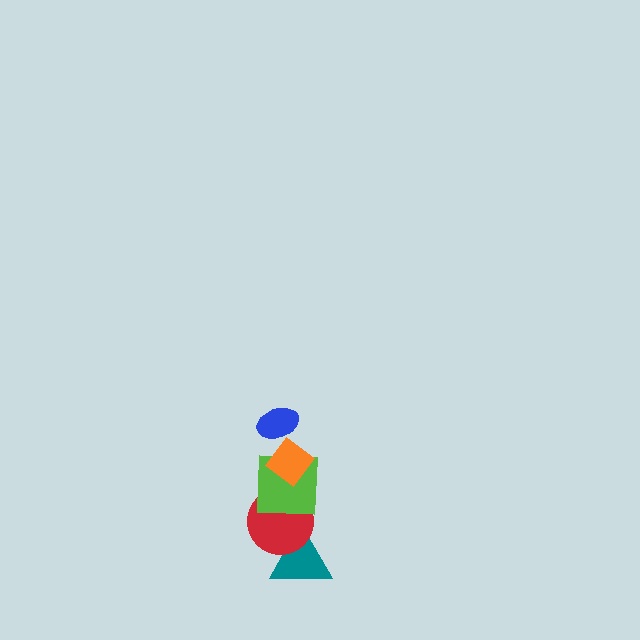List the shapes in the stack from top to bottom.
From top to bottom: the blue ellipse, the orange diamond, the lime square, the red circle, the teal triangle.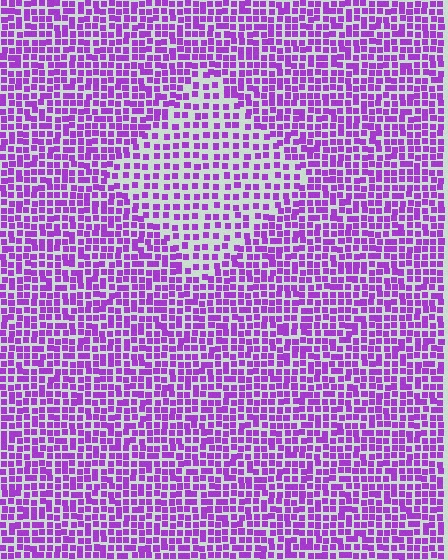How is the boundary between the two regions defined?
The boundary is defined by a change in element density (approximately 1.7x ratio). All elements are the same color, size, and shape.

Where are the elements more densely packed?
The elements are more densely packed outside the diamond boundary.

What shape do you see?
I see a diamond.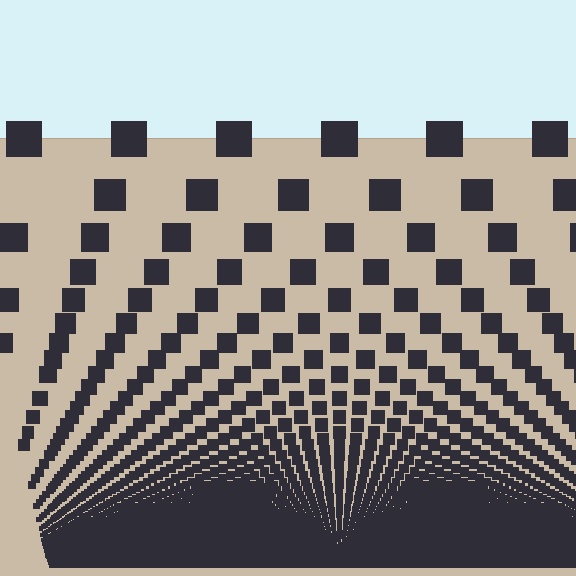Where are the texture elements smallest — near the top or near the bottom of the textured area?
Near the bottom.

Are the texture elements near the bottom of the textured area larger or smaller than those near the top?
Smaller. The gradient is inverted — elements near the bottom are smaller and denser.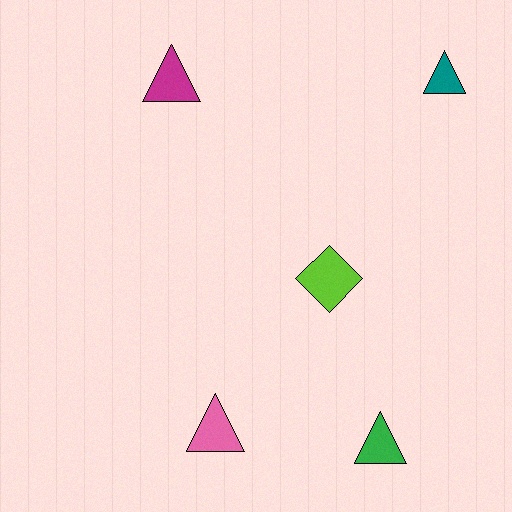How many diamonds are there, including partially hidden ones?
There is 1 diamond.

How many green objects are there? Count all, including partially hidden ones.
There is 1 green object.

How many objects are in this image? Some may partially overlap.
There are 5 objects.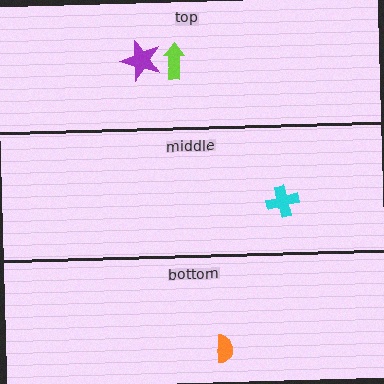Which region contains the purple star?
The top region.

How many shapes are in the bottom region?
1.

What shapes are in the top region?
The purple star, the lime arrow.